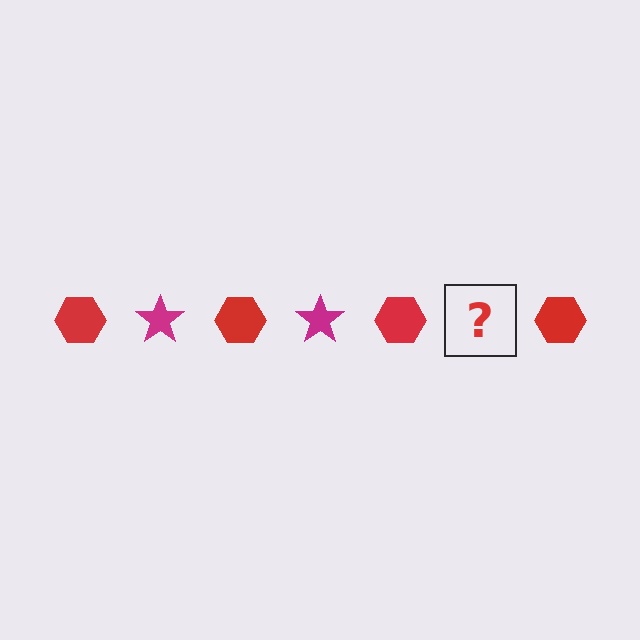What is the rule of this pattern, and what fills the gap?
The rule is that the pattern alternates between red hexagon and magenta star. The gap should be filled with a magenta star.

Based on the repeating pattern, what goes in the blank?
The blank should be a magenta star.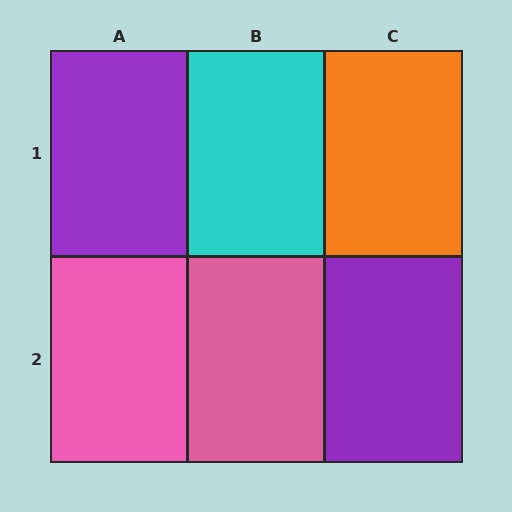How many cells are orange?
1 cell is orange.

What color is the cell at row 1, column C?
Orange.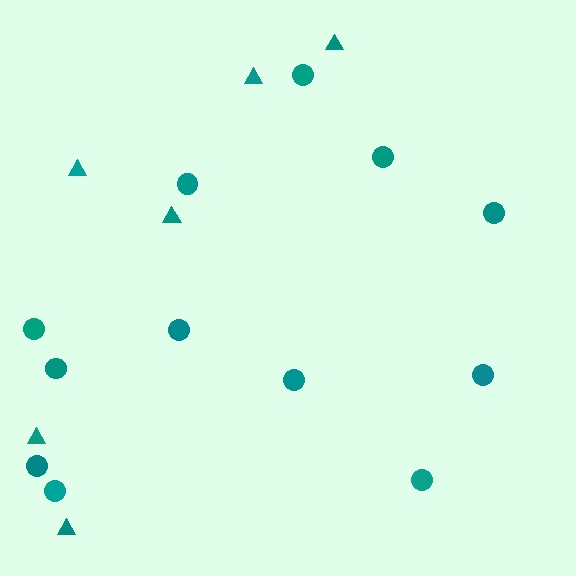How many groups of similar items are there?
There are 2 groups: one group of triangles (6) and one group of circles (12).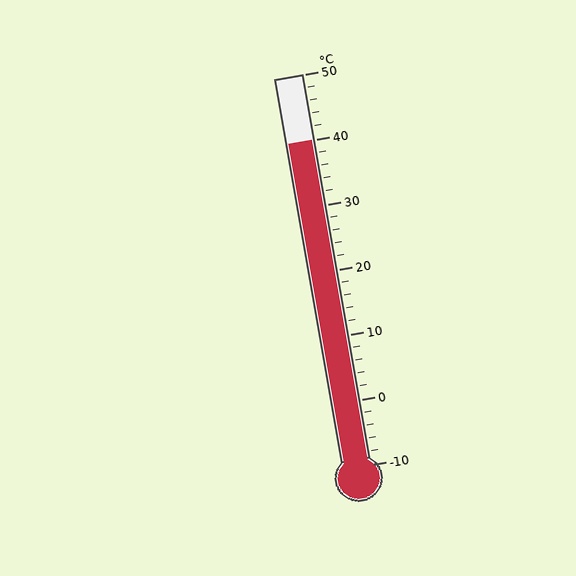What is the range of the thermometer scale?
The thermometer scale ranges from -10°C to 50°C.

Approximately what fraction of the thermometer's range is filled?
The thermometer is filled to approximately 85% of its range.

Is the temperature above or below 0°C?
The temperature is above 0°C.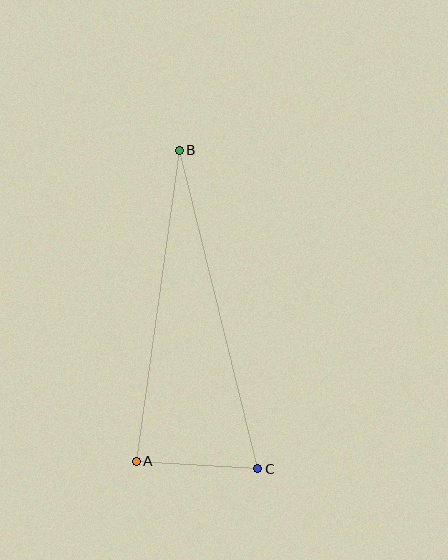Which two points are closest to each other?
Points A and C are closest to each other.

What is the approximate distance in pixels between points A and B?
The distance between A and B is approximately 314 pixels.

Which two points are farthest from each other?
Points B and C are farthest from each other.